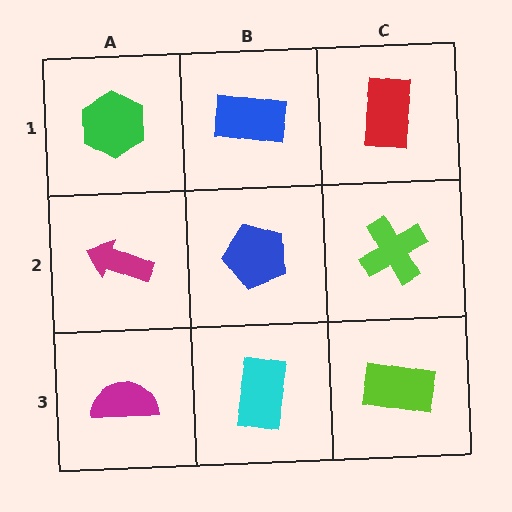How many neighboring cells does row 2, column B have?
4.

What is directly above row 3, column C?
A lime cross.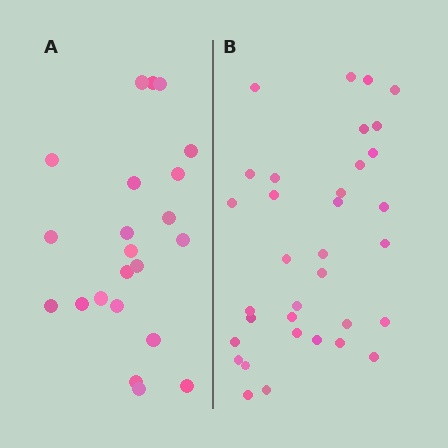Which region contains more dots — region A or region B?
Region B (the right region) has more dots.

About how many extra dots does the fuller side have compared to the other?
Region B has roughly 12 or so more dots than region A.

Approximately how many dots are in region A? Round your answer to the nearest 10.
About 20 dots. (The exact count is 22, which rounds to 20.)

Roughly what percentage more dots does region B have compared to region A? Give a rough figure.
About 55% more.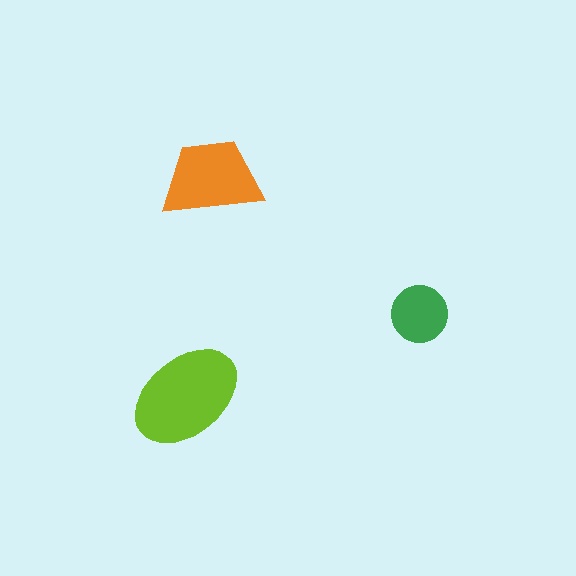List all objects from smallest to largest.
The green circle, the orange trapezoid, the lime ellipse.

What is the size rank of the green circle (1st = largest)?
3rd.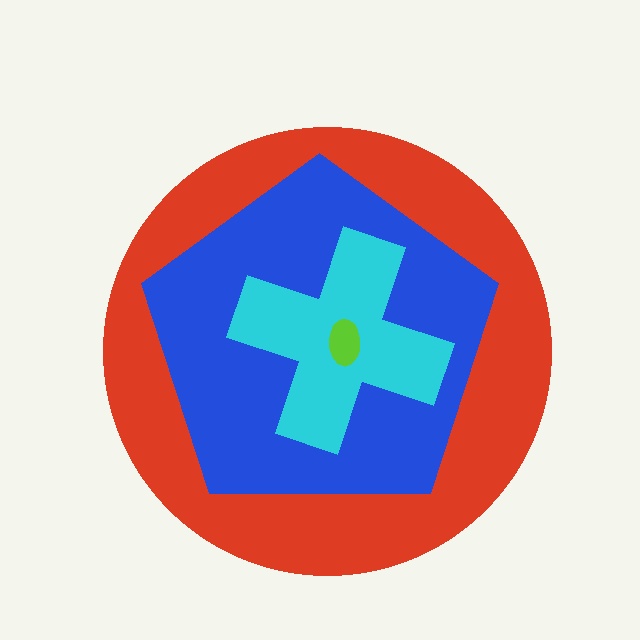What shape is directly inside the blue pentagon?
The cyan cross.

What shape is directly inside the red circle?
The blue pentagon.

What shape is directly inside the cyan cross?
The lime ellipse.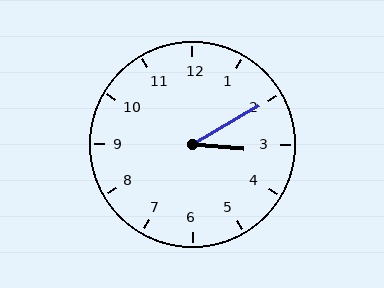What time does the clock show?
3:10.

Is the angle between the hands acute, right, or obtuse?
It is acute.